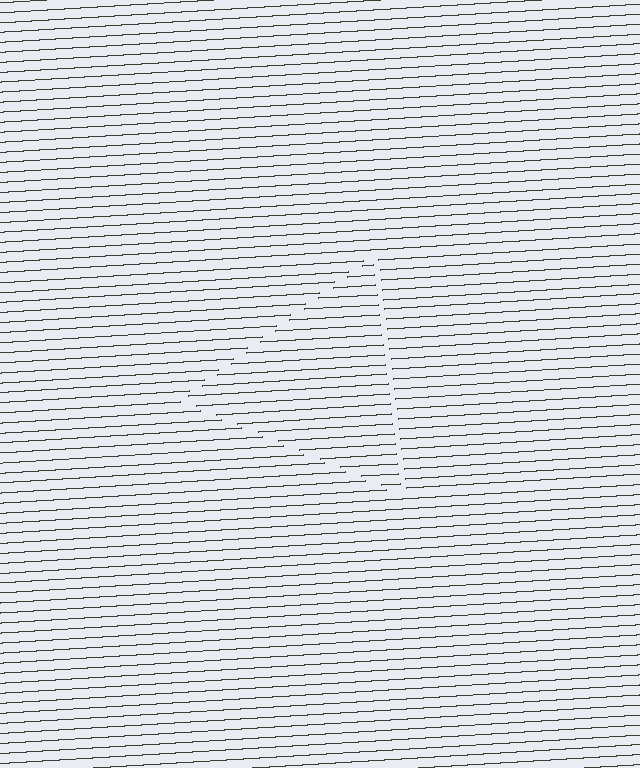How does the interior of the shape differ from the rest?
The interior of the shape contains the same grating, shifted by half a period — the contour is defined by the phase discontinuity where line-ends from the inner and outer gratings abut.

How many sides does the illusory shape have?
3 sides — the line-ends trace a triangle.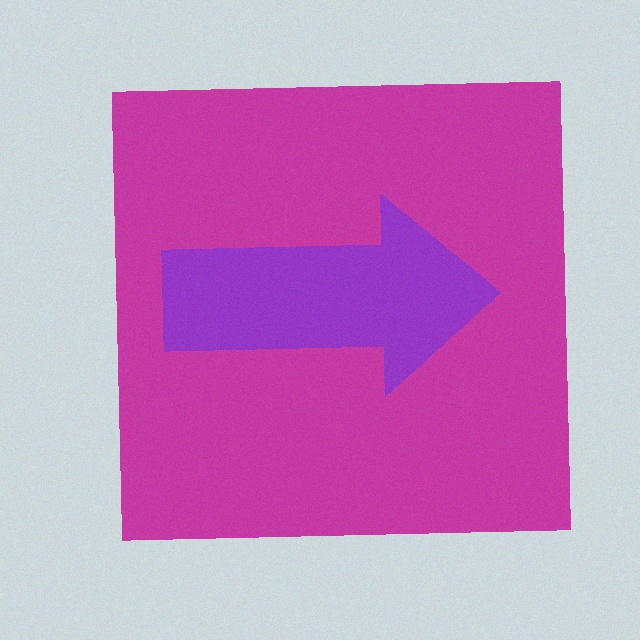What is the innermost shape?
The purple arrow.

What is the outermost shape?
The magenta square.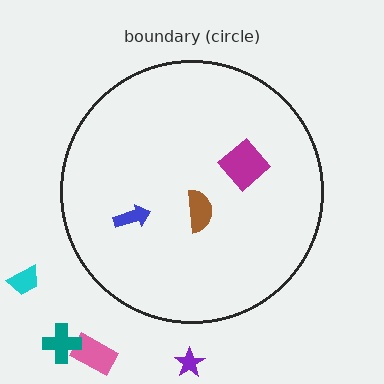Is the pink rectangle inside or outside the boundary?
Outside.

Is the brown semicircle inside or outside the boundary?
Inside.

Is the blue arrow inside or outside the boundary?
Inside.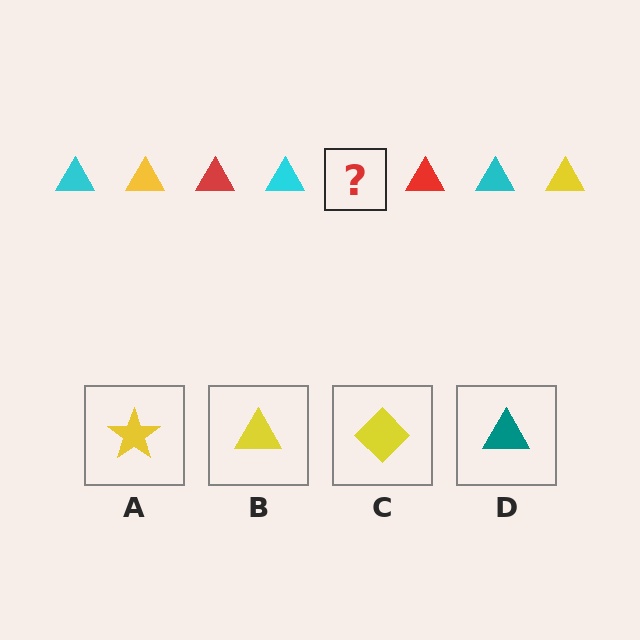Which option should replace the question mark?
Option B.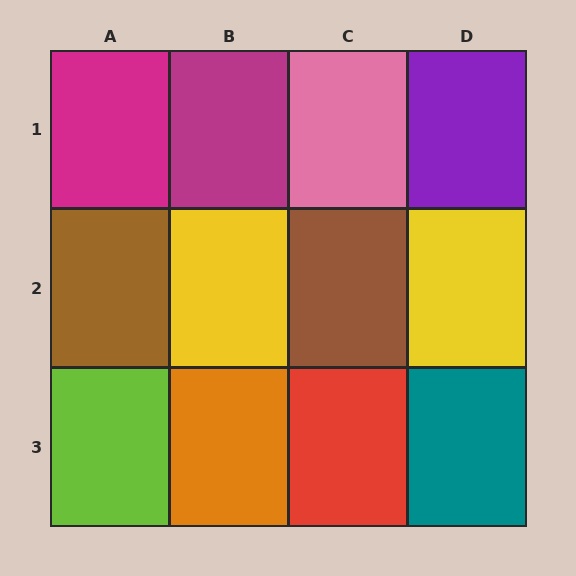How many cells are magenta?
2 cells are magenta.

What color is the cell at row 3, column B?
Orange.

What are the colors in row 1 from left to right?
Magenta, magenta, pink, purple.